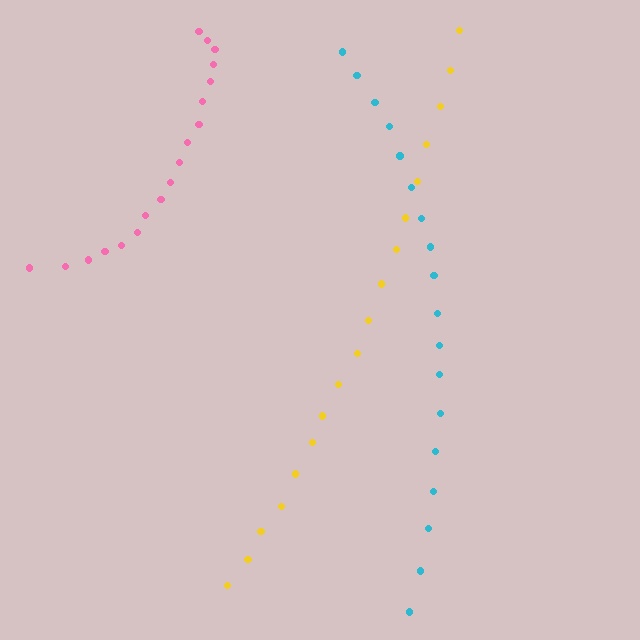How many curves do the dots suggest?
There are 3 distinct paths.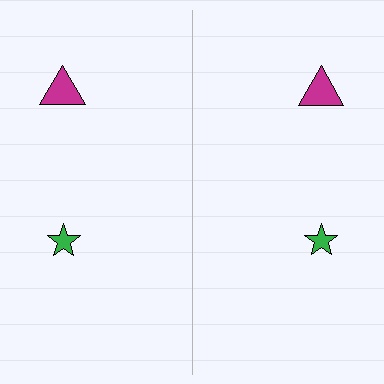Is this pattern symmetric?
Yes, this pattern has bilateral (reflection) symmetry.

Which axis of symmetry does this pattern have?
The pattern has a vertical axis of symmetry running through the center of the image.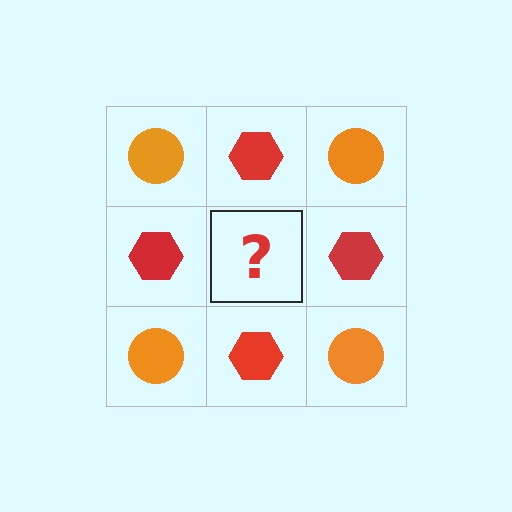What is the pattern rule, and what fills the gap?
The rule is that it alternates orange circle and red hexagon in a checkerboard pattern. The gap should be filled with an orange circle.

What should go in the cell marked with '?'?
The missing cell should contain an orange circle.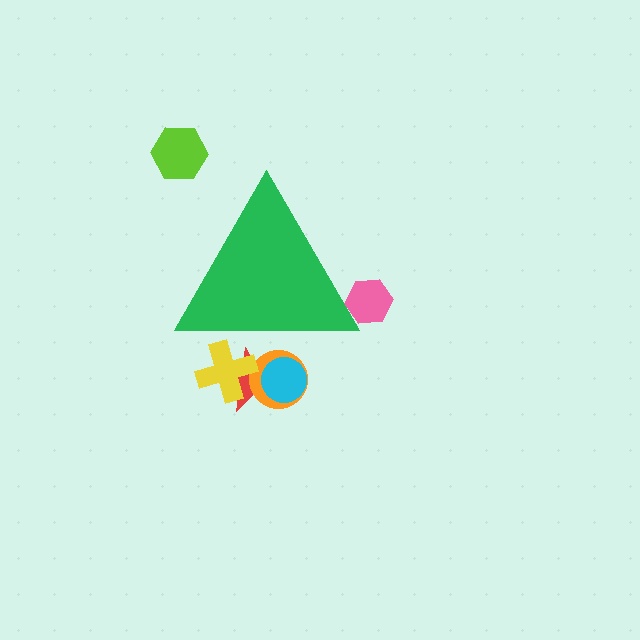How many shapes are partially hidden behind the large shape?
5 shapes are partially hidden.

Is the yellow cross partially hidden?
Yes, the yellow cross is partially hidden behind the green triangle.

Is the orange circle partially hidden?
Yes, the orange circle is partially hidden behind the green triangle.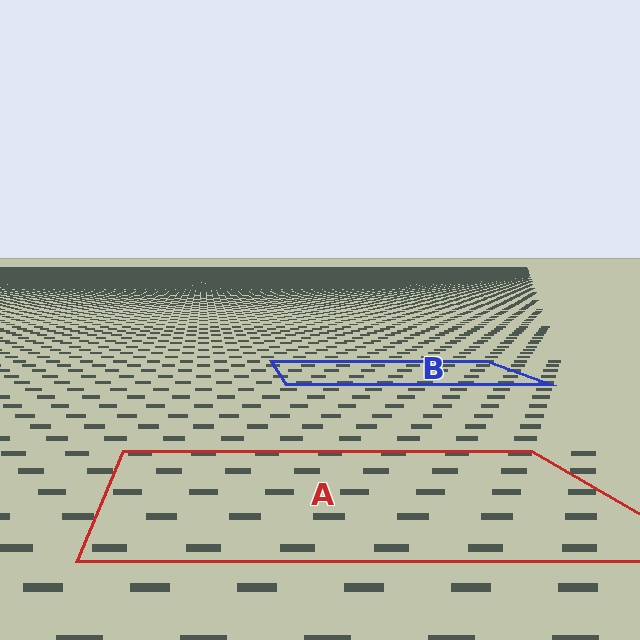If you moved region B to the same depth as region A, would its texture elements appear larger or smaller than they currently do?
They would appear larger. At a closer depth, the same texture elements are projected at a bigger on-screen size.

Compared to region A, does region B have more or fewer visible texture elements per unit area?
Region B has more texture elements per unit area — they are packed more densely because it is farther away.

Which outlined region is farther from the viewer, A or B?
Region B is farther from the viewer — the texture elements inside it appear smaller and more densely packed.